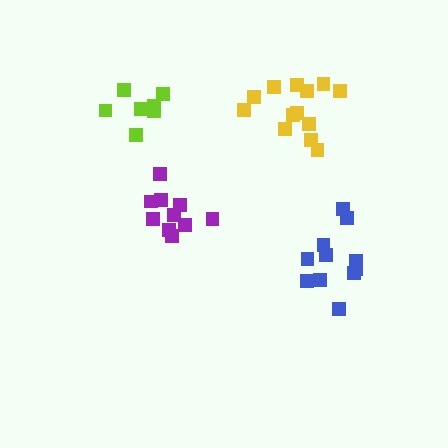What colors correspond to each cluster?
The clusters are colored: purple, yellow, blue, lime.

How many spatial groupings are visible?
There are 4 spatial groupings.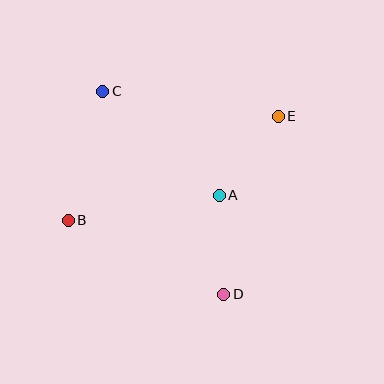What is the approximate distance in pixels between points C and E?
The distance between C and E is approximately 178 pixels.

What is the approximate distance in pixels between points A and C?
The distance between A and C is approximately 157 pixels.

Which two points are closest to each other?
Points A and E are closest to each other.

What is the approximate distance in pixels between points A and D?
The distance between A and D is approximately 99 pixels.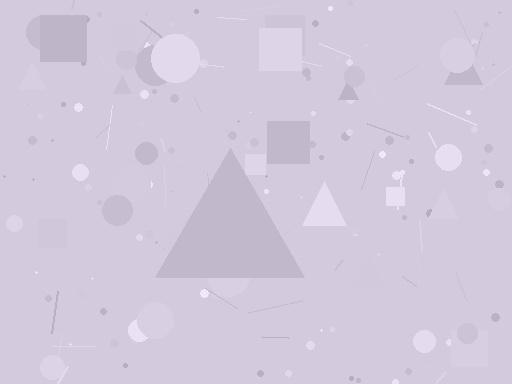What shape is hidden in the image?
A triangle is hidden in the image.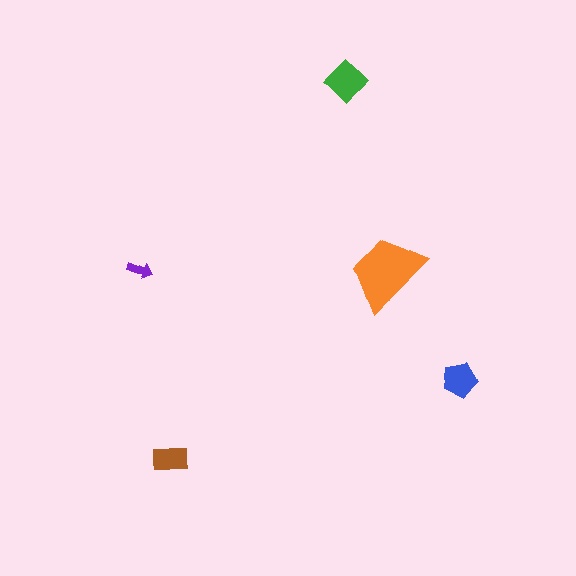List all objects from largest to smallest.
The orange trapezoid, the green diamond, the blue pentagon, the brown rectangle, the purple arrow.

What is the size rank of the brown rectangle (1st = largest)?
4th.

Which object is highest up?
The green diamond is topmost.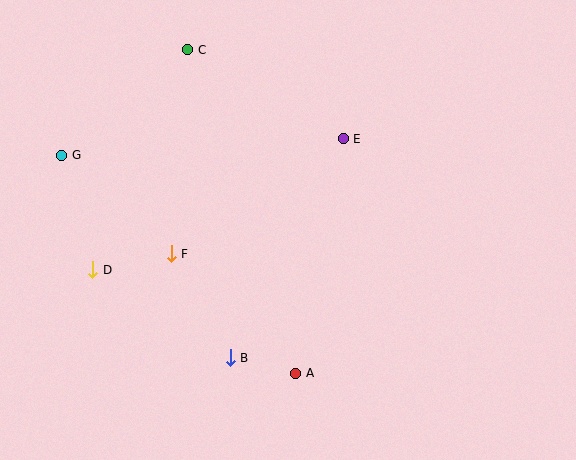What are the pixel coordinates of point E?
Point E is at (343, 139).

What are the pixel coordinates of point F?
Point F is at (171, 254).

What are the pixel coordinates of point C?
Point C is at (188, 50).